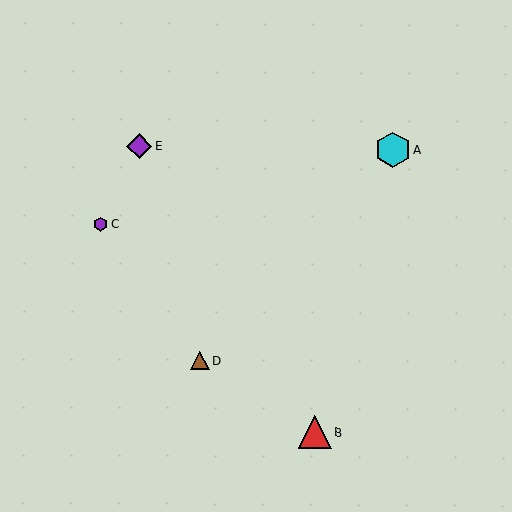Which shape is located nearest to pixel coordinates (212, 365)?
The brown triangle (labeled D) at (200, 360) is nearest to that location.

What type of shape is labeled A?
Shape A is a cyan hexagon.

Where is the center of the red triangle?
The center of the red triangle is at (315, 433).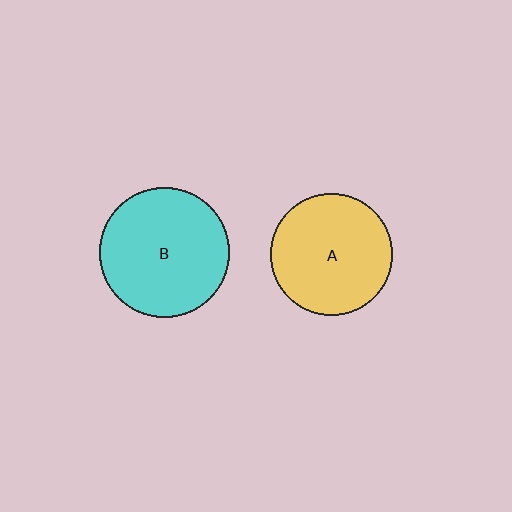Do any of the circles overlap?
No, none of the circles overlap.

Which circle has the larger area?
Circle B (cyan).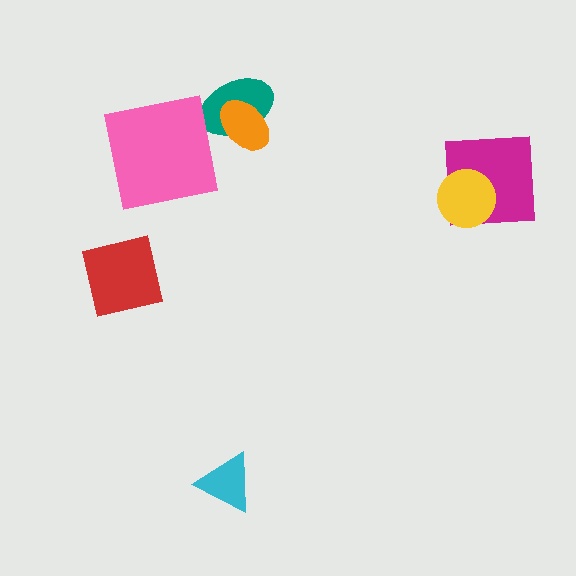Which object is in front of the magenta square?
The yellow circle is in front of the magenta square.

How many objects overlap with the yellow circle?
1 object overlaps with the yellow circle.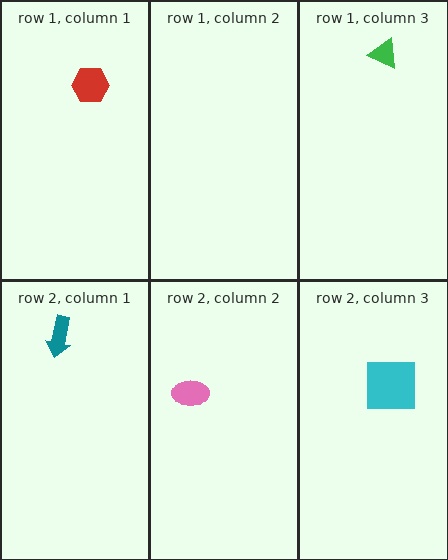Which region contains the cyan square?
The row 2, column 3 region.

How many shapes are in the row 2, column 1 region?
1.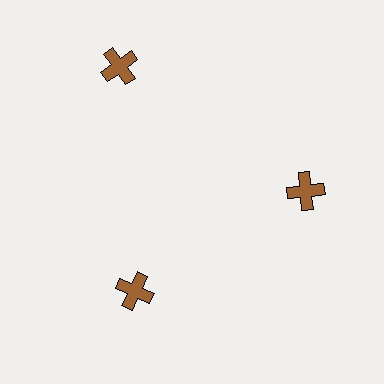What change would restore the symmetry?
The symmetry would be restored by moving it inward, back onto the ring so that all 3 crosses sit at equal angles and equal distance from the center.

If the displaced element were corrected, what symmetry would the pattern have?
It would have 3-fold rotational symmetry — the pattern would map onto itself every 120 degrees.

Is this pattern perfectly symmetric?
No. The 3 brown crosses are arranged in a ring, but one element near the 11 o'clock position is pushed outward from the center, breaking the 3-fold rotational symmetry.